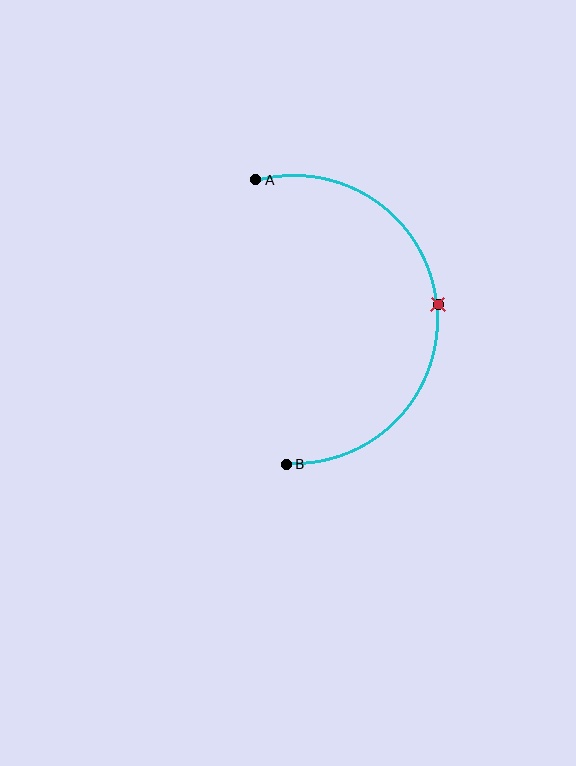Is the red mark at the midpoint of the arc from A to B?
Yes. The red mark lies on the arc at equal arc-length from both A and B — it is the arc midpoint.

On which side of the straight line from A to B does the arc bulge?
The arc bulges to the right of the straight line connecting A and B.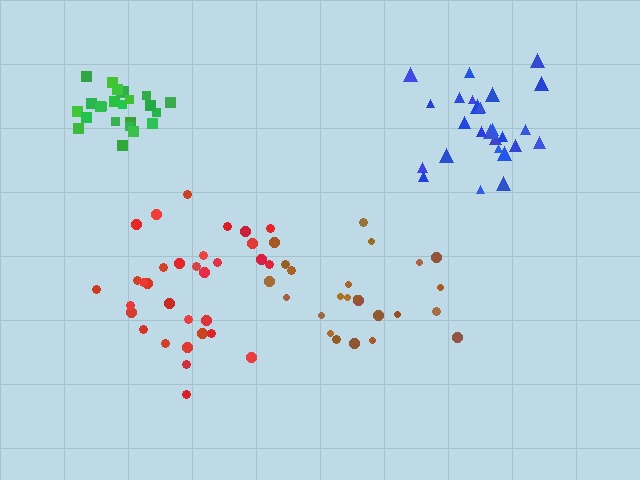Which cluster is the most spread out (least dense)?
Red.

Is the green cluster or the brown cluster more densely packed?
Green.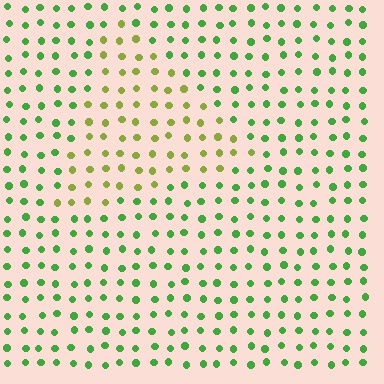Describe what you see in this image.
The image is filled with small green elements in a uniform arrangement. A triangle-shaped region is visible where the elements are tinted to a slightly different hue, forming a subtle color boundary.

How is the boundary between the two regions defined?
The boundary is defined purely by a slight shift in hue (about 42 degrees). Spacing, size, and orientation are identical on both sides.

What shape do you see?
I see a triangle.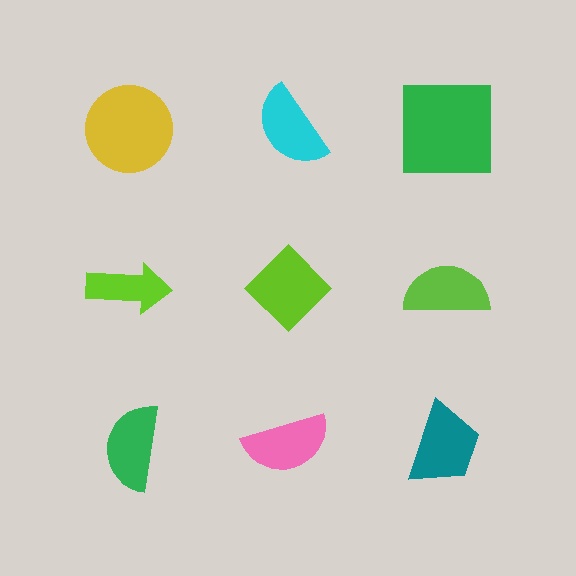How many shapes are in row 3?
3 shapes.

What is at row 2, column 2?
A lime diamond.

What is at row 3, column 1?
A green semicircle.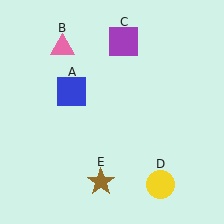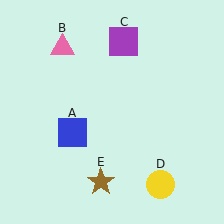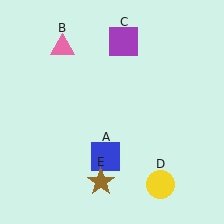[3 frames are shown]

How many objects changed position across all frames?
1 object changed position: blue square (object A).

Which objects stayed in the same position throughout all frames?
Pink triangle (object B) and purple square (object C) and yellow circle (object D) and brown star (object E) remained stationary.